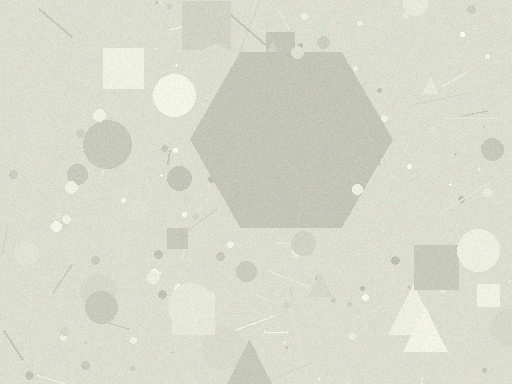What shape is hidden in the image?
A hexagon is hidden in the image.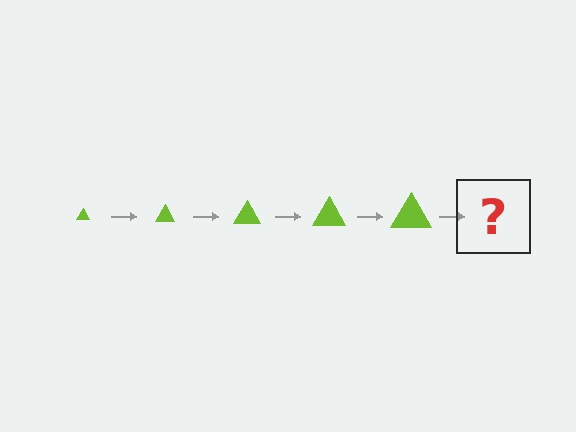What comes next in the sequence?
The next element should be a lime triangle, larger than the previous one.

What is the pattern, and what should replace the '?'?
The pattern is that the triangle gets progressively larger each step. The '?' should be a lime triangle, larger than the previous one.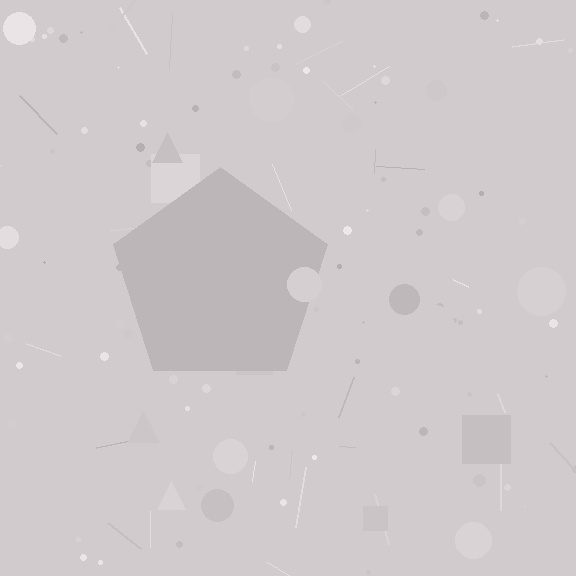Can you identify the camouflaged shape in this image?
The camouflaged shape is a pentagon.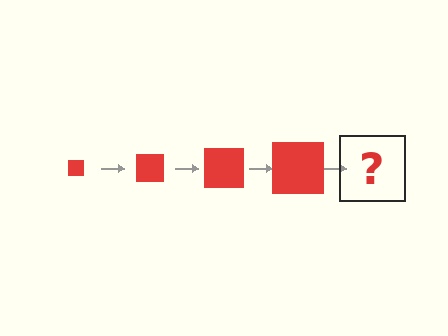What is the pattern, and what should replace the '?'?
The pattern is that the square gets progressively larger each step. The '?' should be a red square, larger than the previous one.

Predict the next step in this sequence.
The next step is a red square, larger than the previous one.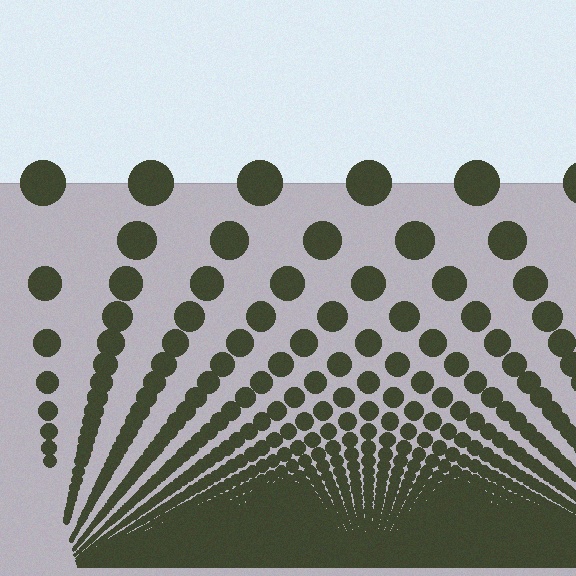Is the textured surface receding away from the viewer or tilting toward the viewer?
The surface appears to tilt toward the viewer. Texture elements get larger and sparser toward the top.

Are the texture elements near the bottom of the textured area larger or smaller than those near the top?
Smaller. The gradient is inverted — elements near the bottom are smaller and denser.